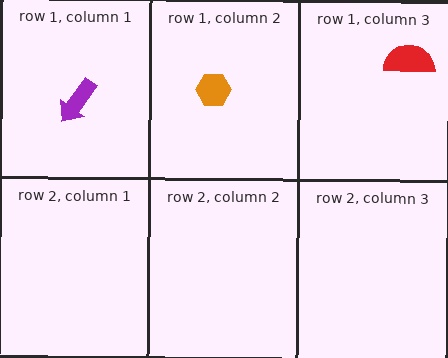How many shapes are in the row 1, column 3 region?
1.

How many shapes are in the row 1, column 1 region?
1.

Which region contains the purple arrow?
The row 1, column 1 region.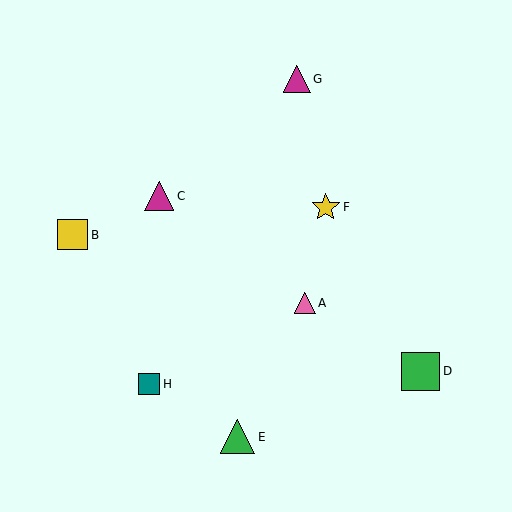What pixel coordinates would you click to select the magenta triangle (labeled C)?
Click at (159, 196) to select the magenta triangle C.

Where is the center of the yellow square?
The center of the yellow square is at (72, 235).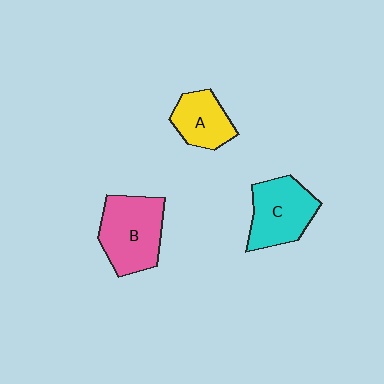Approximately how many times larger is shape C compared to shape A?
Approximately 1.4 times.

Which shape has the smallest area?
Shape A (yellow).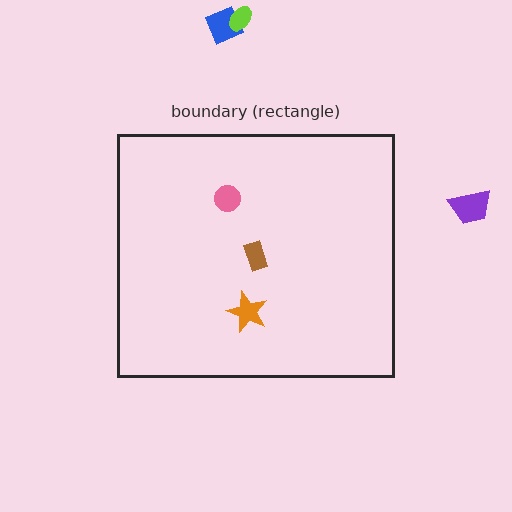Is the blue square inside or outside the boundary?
Outside.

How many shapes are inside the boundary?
3 inside, 3 outside.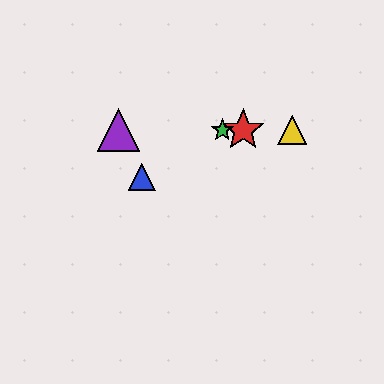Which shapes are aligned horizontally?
The red star, the green star, the yellow triangle, the purple triangle are aligned horizontally.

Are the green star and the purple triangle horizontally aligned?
Yes, both are at y≈130.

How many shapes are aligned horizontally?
4 shapes (the red star, the green star, the yellow triangle, the purple triangle) are aligned horizontally.